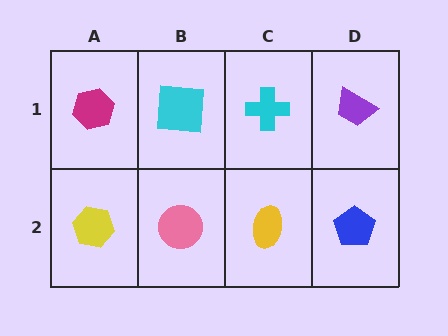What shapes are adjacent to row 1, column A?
A yellow hexagon (row 2, column A), a cyan square (row 1, column B).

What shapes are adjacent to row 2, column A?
A magenta hexagon (row 1, column A), a pink circle (row 2, column B).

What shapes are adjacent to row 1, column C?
A yellow ellipse (row 2, column C), a cyan square (row 1, column B), a purple trapezoid (row 1, column D).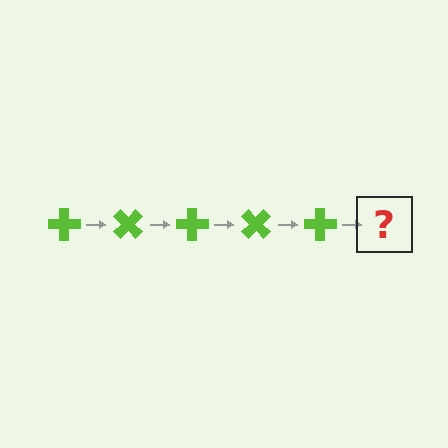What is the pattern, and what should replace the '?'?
The pattern is that the cross rotates 45 degrees each step. The '?' should be a lime cross rotated 225 degrees.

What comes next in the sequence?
The next element should be a lime cross rotated 225 degrees.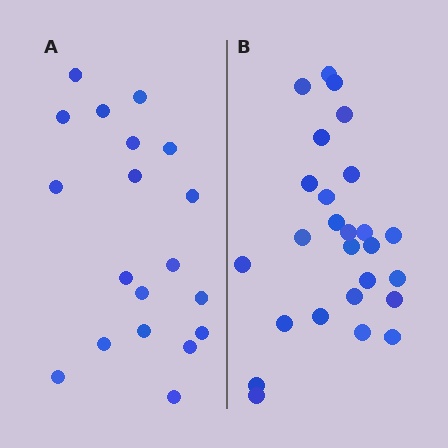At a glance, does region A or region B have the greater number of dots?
Region B (the right region) has more dots.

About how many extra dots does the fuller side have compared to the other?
Region B has roughly 8 or so more dots than region A.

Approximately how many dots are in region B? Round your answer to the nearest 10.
About 30 dots. (The exact count is 26, which rounds to 30.)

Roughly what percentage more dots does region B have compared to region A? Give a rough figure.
About 35% more.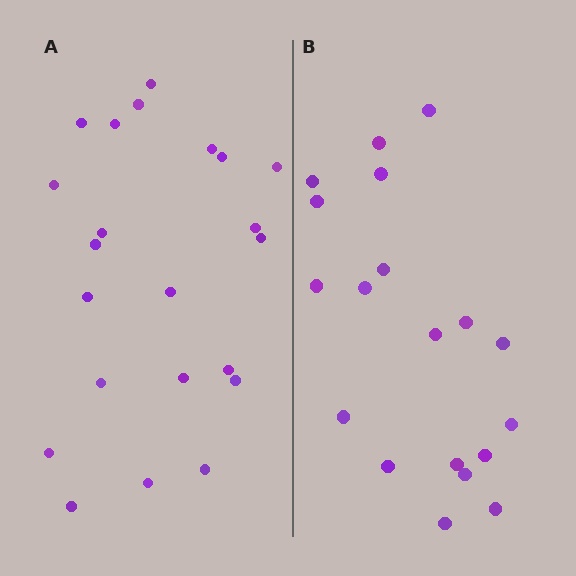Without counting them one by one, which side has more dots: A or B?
Region A (the left region) has more dots.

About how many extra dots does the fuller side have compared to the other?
Region A has just a few more — roughly 2 or 3 more dots than region B.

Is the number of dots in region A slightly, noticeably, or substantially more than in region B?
Region A has only slightly more — the two regions are fairly close. The ratio is roughly 1.2 to 1.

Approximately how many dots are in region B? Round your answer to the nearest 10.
About 20 dots. (The exact count is 19, which rounds to 20.)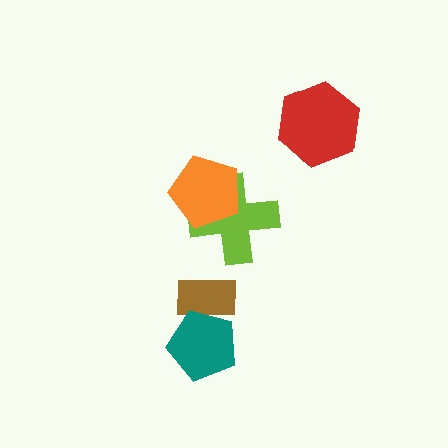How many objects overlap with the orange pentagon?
1 object overlaps with the orange pentagon.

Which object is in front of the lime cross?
The orange pentagon is in front of the lime cross.